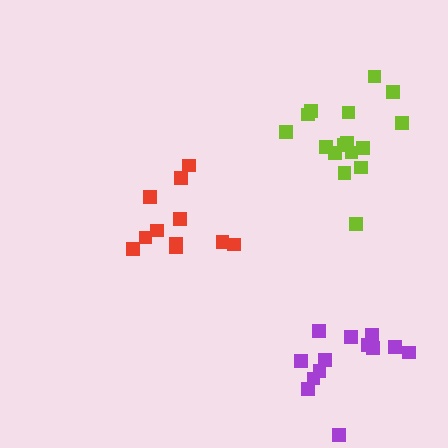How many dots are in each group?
Group 1: 13 dots, Group 2: 16 dots, Group 3: 11 dots (40 total).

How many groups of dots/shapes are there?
There are 3 groups.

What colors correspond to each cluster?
The clusters are colored: purple, lime, red.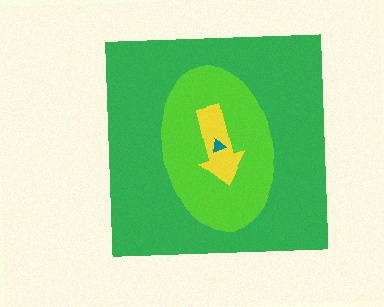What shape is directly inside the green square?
The lime ellipse.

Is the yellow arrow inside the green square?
Yes.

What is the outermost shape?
The green square.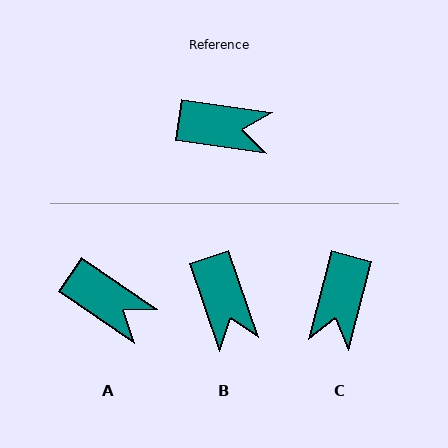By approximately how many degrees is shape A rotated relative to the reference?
Approximately 26 degrees clockwise.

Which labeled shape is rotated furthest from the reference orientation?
C, about 96 degrees away.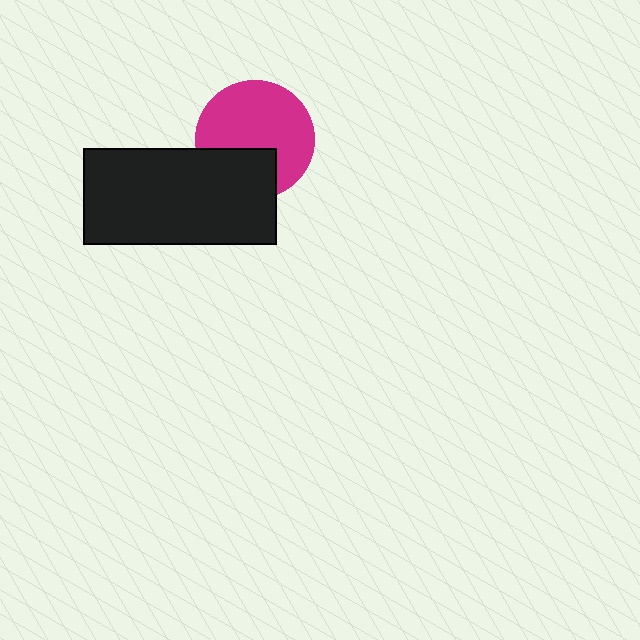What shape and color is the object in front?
The object in front is a black rectangle.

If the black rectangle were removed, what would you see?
You would see the complete magenta circle.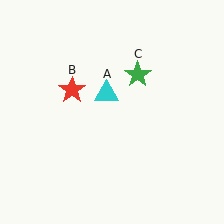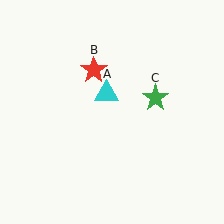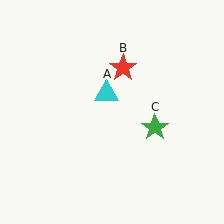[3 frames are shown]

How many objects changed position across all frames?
2 objects changed position: red star (object B), green star (object C).